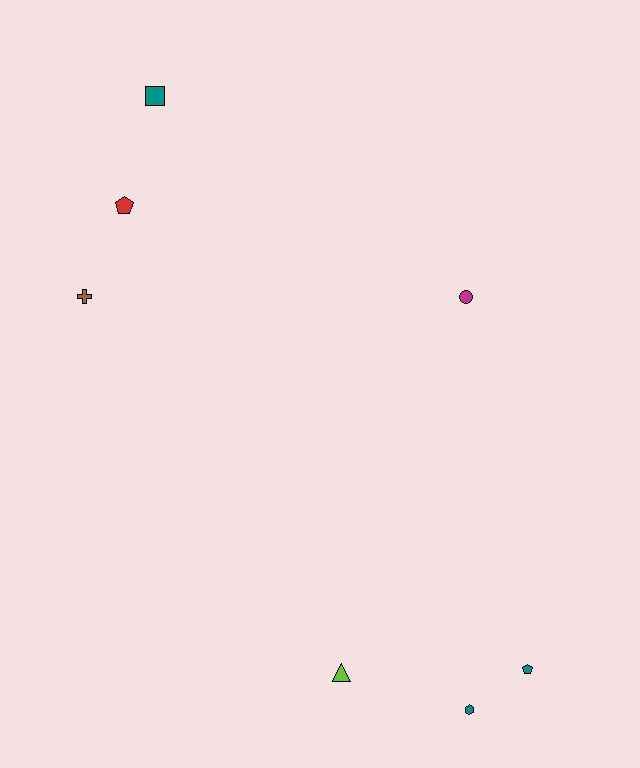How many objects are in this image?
There are 7 objects.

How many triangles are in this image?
There is 1 triangle.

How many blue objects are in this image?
There are no blue objects.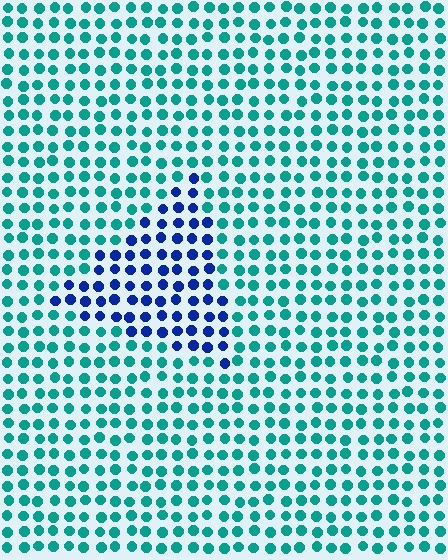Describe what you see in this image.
The image is filled with small teal elements in a uniform arrangement. A triangle-shaped region is visible where the elements are tinted to a slightly different hue, forming a subtle color boundary.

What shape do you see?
I see a triangle.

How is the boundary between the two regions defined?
The boundary is defined purely by a slight shift in hue (about 55 degrees). Spacing, size, and orientation are identical on both sides.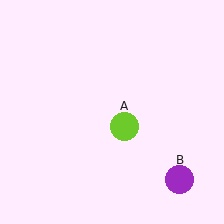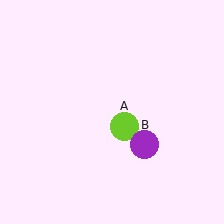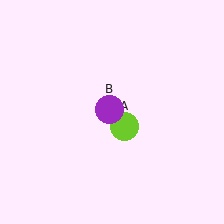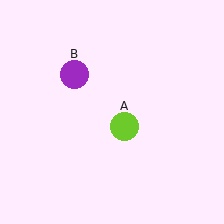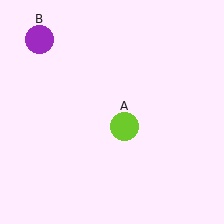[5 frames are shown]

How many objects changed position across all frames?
1 object changed position: purple circle (object B).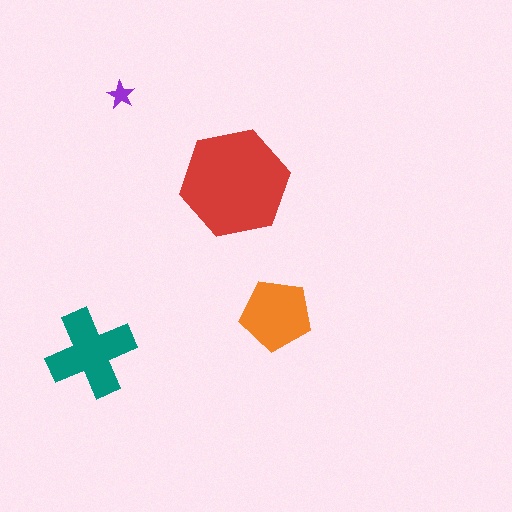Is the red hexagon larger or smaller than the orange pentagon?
Larger.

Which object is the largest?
The red hexagon.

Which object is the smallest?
The purple star.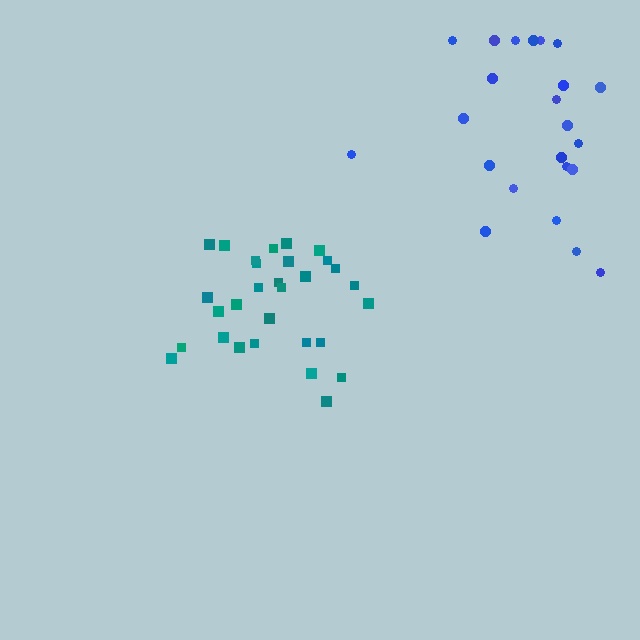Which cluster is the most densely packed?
Teal.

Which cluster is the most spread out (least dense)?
Blue.